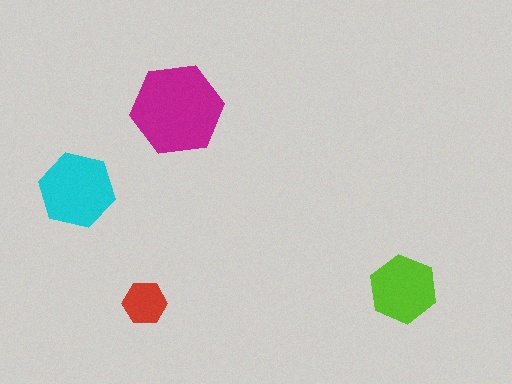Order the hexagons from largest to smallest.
the magenta one, the cyan one, the lime one, the red one.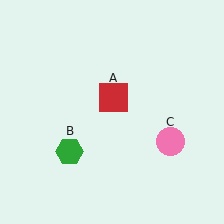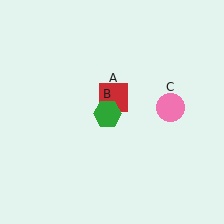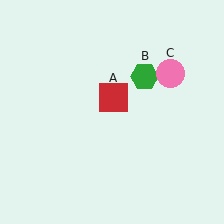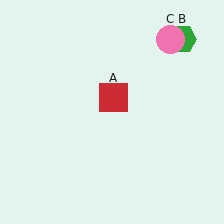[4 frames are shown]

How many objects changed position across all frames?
2 objects changed position: green hexagon (object B), pink circle (object C).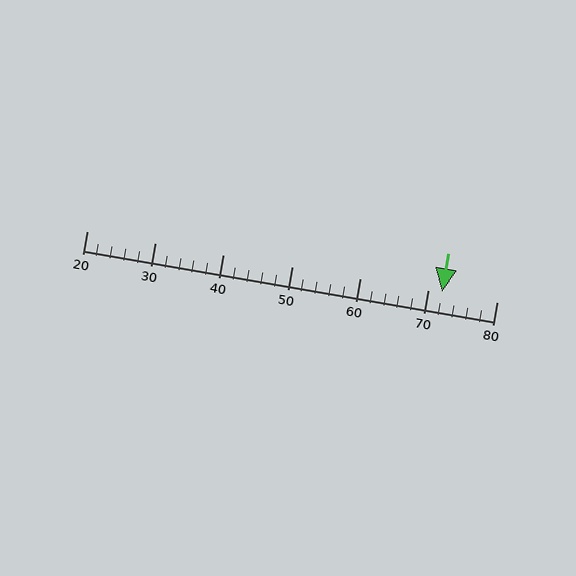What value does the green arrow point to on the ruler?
The green arrow points to approximately 72.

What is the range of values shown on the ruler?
The ruler shows values from 20 to 80.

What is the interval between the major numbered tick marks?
The major tick marks are spaced 10 units apart.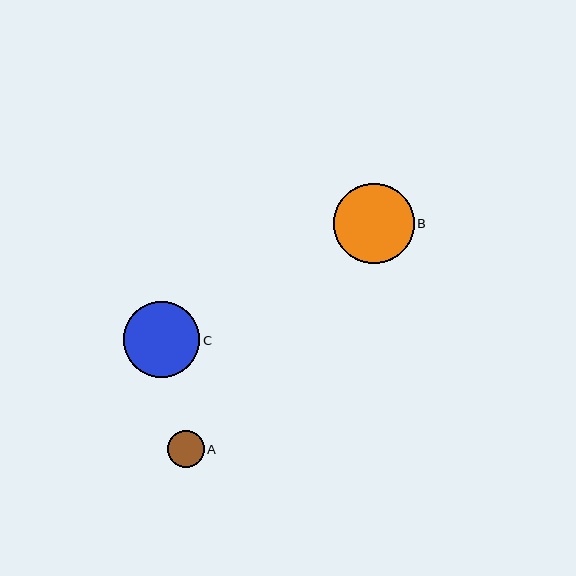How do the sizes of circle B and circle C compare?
Circle B and circle C are approximately the same size.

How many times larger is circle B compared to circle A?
Circle B is approximately 2.2 times the size of circle A.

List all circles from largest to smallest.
From largest to smallest: B, C, A.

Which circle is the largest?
Circle B is the largest with a size of approximately 81 pixels.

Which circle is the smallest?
Circle A is the smallest with a size of approximately 37 pixels.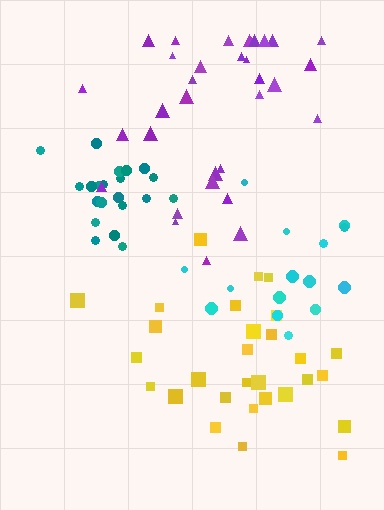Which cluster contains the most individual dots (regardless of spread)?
Purple (33).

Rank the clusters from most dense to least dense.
teal, cyan, purple, yellow.